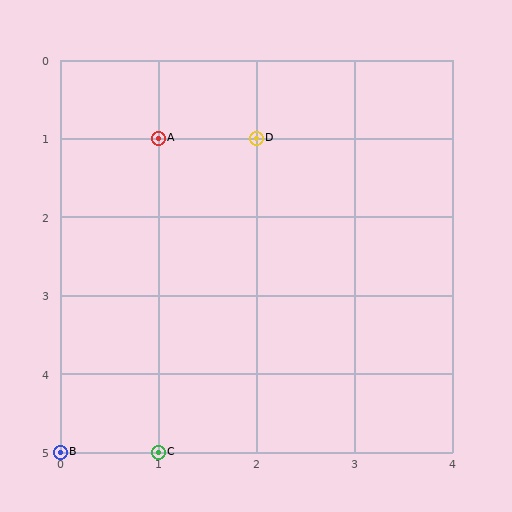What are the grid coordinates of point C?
Point C is at grid coordinates (1, 5).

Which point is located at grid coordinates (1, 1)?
Point A is at (1, 1).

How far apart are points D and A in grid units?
Points D and A are 1 column apart.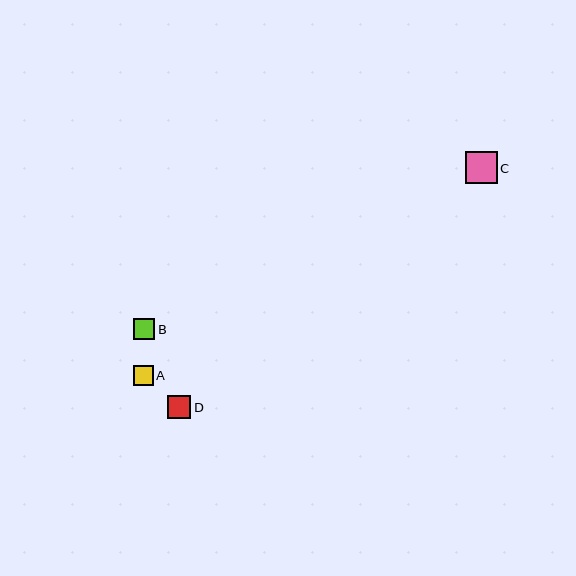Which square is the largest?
Square C is the largest with a size of approximately 32 pixels.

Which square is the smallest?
Square A is the smallest with a size of approximately 20 pixels.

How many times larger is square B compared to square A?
Square B is approximately 1.1 times the size of square A.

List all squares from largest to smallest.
From largest to smallest: C, D, B, A.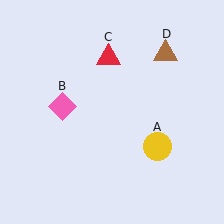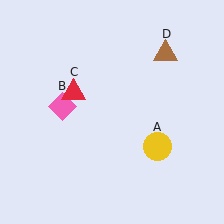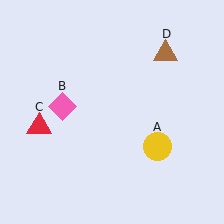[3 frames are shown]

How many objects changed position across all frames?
1 object changed position: red triangle (object C).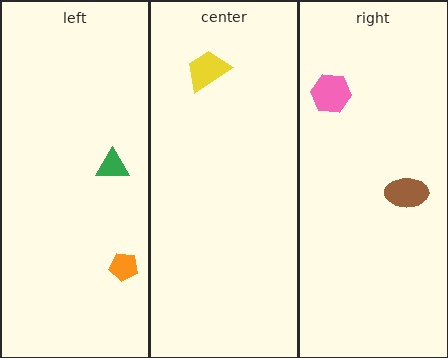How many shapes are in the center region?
1.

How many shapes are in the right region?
2.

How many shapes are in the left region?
2.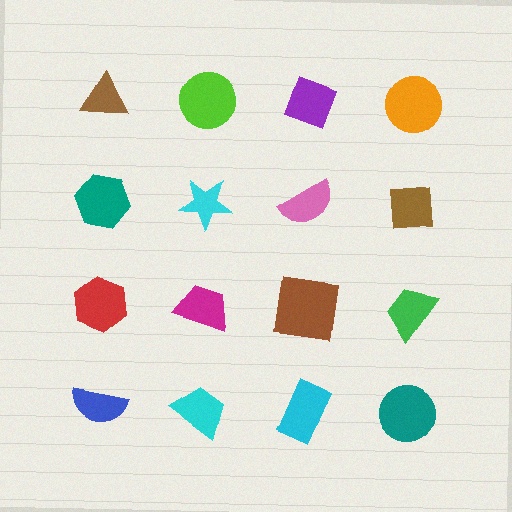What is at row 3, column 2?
A magenta trapezoid.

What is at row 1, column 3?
A purple diamond.